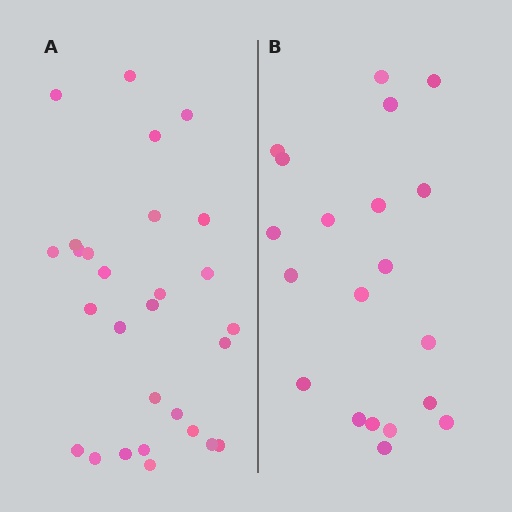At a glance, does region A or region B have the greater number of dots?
Region A (the left region) has more dots.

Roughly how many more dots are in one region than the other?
Region A has roughly 8 or so more dots than region B.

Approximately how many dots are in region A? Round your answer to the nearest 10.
About 30 dots. (The exact count is 28, which rounds to 30.)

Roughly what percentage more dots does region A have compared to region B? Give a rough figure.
About 40% more.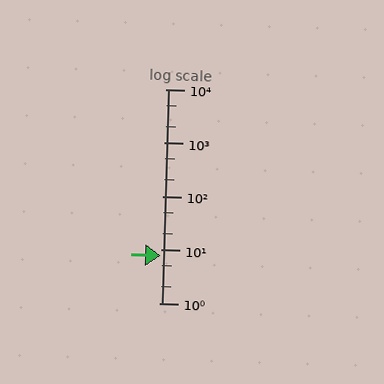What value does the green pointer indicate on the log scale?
The pointer indicates approximately 7.8.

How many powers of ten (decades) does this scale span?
The scale spans 4 decades, from 1 to 10000.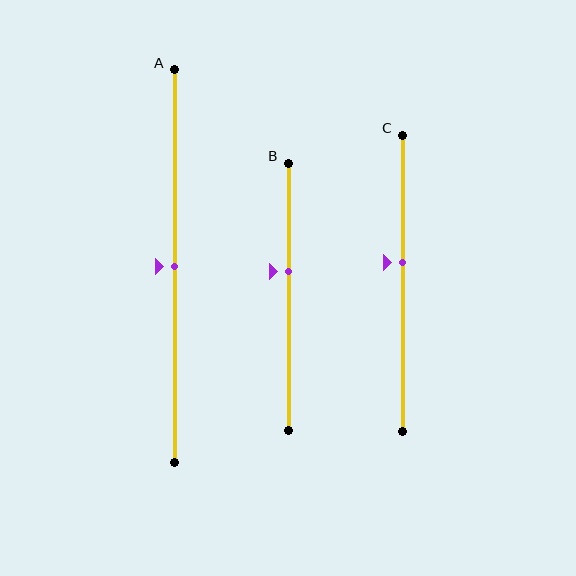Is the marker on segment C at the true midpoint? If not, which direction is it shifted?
No, the marker on segment C is shifted upward by about 7% of the segment length.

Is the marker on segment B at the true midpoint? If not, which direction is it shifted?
No, the marker on segment B is shifted upward by about 9% of the segment length.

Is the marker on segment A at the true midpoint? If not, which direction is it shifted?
Yes, the marker on segment A is at the true midpoint.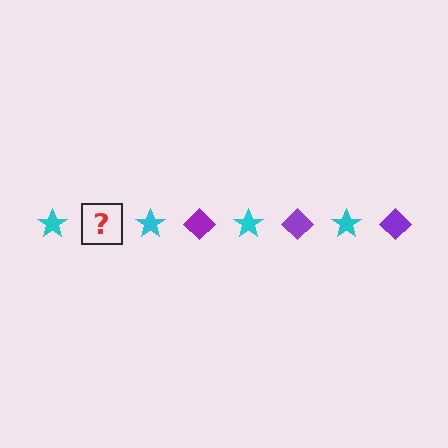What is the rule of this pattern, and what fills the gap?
The rule is that the pattern alternates between cyan star and purple diamond. The gap should be filled with a purple diamond.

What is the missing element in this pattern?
The missing element is a purple diamond.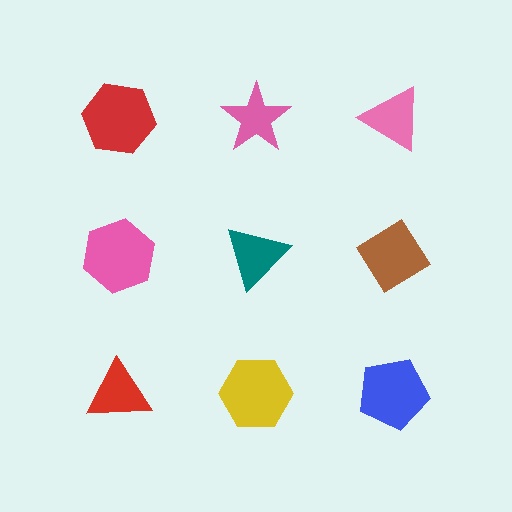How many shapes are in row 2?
3 shapes.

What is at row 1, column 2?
A pink star.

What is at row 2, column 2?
A teal triangle.